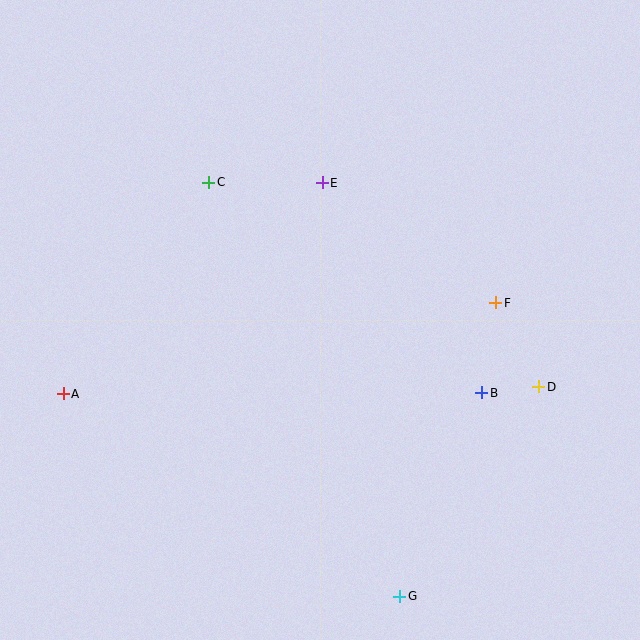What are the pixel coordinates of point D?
Point D is at (539, 387).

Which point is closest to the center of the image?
Point E at (322, 183) is closest to the center.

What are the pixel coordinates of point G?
Point G is at (400, 596).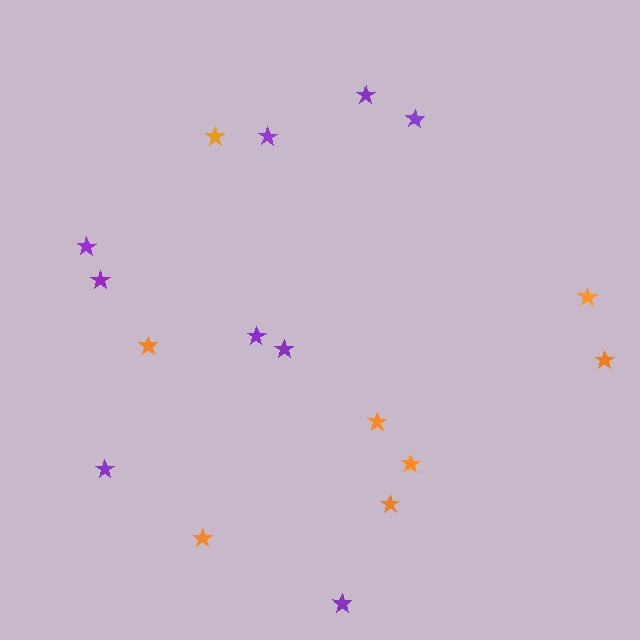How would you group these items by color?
There are 2 groups: one group of orange stars (8) and one group of purple stars (9).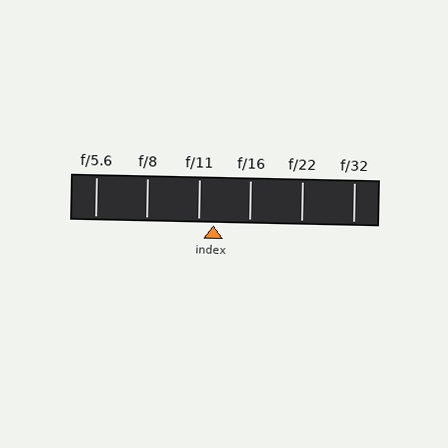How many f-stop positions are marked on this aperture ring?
There are 6 f-stop positions marked.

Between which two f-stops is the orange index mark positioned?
The index mark is between f/11 and f/16.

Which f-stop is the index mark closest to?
The index mark is closest to f/11.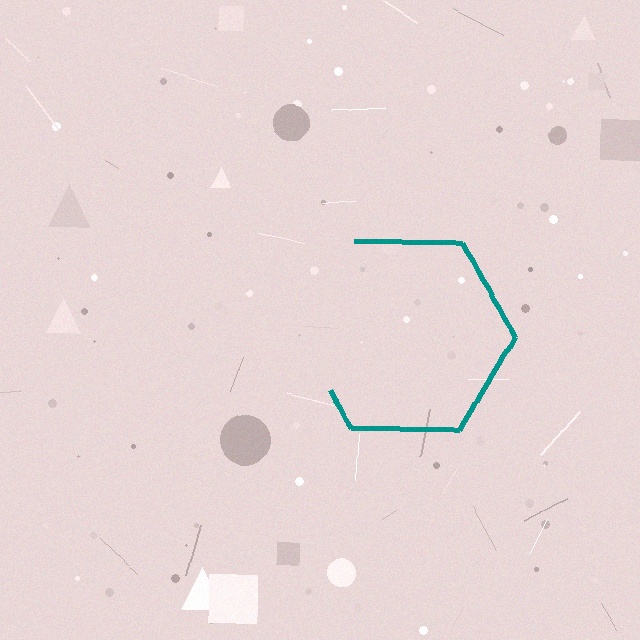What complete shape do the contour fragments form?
The contour fragments form a hexagon.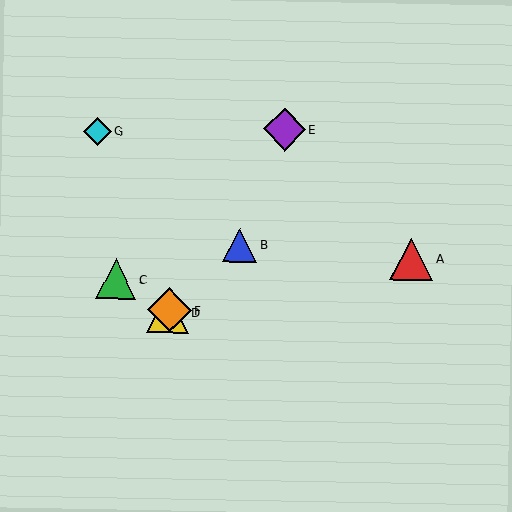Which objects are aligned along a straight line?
Objects B, D, F are aligned along a straight line.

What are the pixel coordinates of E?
Object E is at (284, 129).